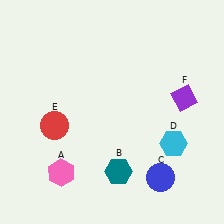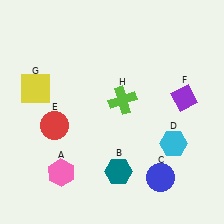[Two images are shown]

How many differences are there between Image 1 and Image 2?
There are 2 differences between the two images.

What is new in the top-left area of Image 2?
A yellow square (G) was added in the top-left area of Image 2.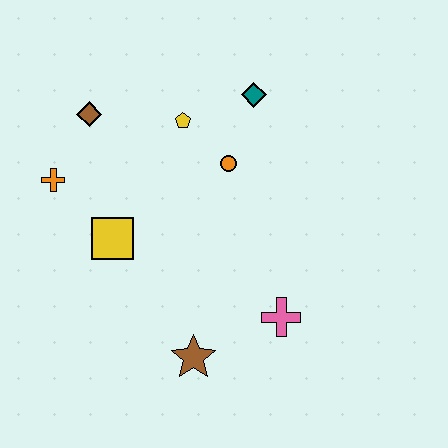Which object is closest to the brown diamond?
The orange cross is closest to the brown diamond.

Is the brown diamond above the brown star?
Yes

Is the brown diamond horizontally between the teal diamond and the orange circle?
No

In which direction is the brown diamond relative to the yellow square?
The brown diamond is above the yellow square.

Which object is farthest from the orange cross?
The pink cross is farthest from the orange cross.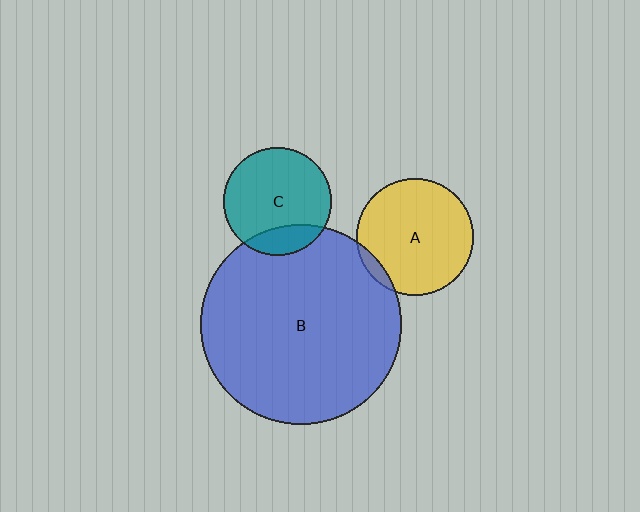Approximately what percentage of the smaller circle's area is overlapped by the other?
Approximately 20%.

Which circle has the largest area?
Circle B (blue).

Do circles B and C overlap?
Yes.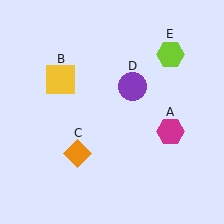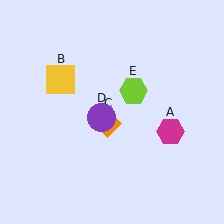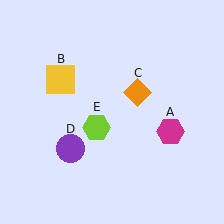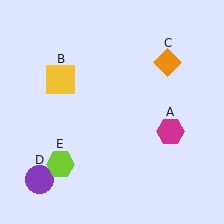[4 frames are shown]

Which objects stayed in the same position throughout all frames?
Magenta hexagon (object A) and yellow square (object B) remained stationary.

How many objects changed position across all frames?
3 objects changed position: orange diamond (object C), purple circle (object D), lime hexagon (object E).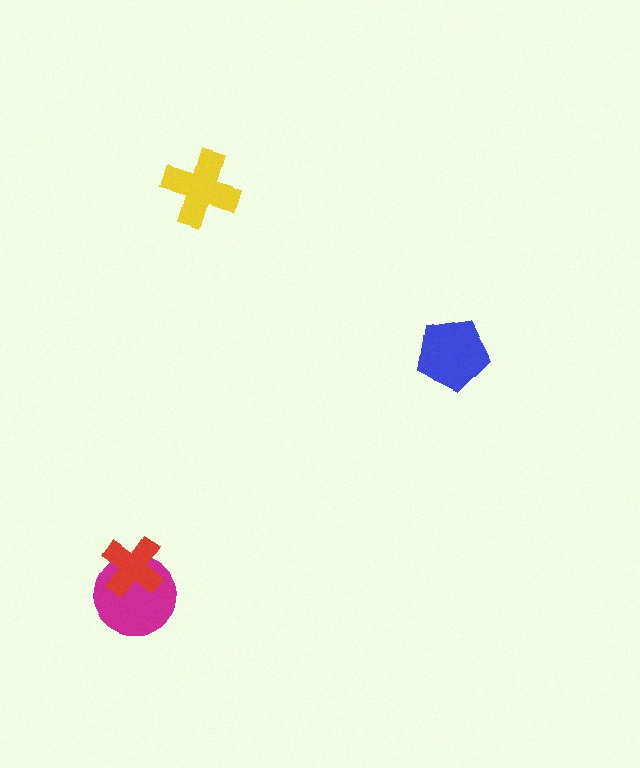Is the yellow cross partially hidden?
No, no other shape covers it.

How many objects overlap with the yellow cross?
0 objects overlap with the yellow cross.